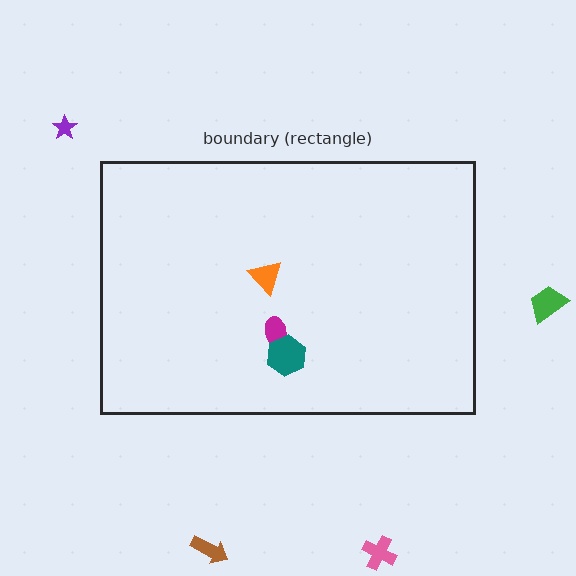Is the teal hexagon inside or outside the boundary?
Inside.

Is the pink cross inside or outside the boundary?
Outside.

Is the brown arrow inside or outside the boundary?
Outside.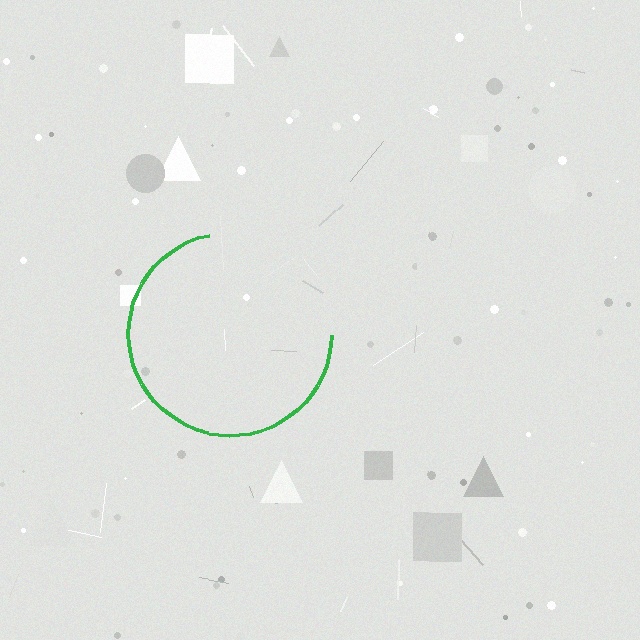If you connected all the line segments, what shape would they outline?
They would outline a circle.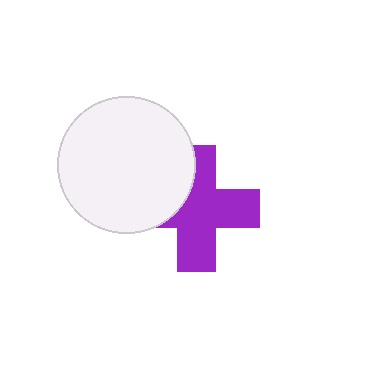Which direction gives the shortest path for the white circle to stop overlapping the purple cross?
Moving left gives the shortest separation.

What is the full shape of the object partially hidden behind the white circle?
The partially hidden object is a purple cross.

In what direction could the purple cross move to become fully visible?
The purple cross could move right. That would shift it out from behind the white circle entirely.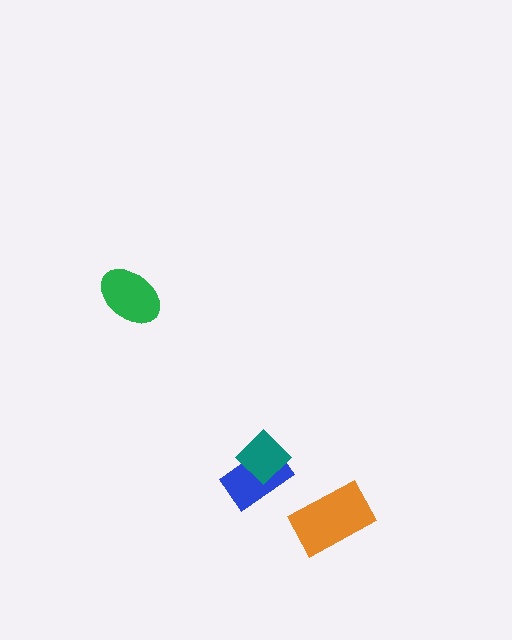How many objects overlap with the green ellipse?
0 objects overlap with the green ellipse.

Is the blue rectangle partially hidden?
Yes, it is partially covered by another shape.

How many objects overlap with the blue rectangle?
1 object overlaps with the blue rectangle.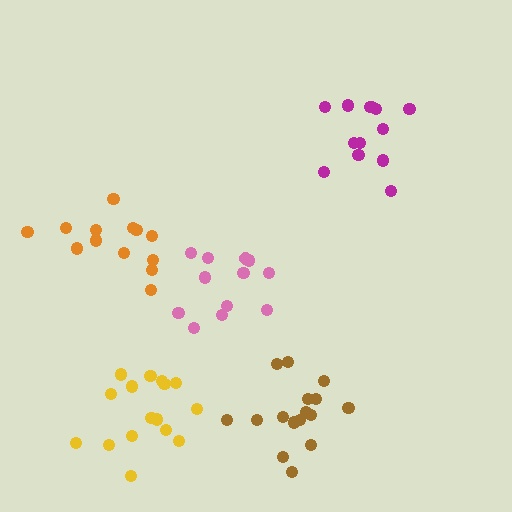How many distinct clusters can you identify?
There are 5 distinct clusters.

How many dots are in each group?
Group 1: 12 dots, Group 2: 16 dots, Group 3: 13 dots, Group 4: 16 dots, Group 5: 13 dots (70 total).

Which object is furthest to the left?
The orange cluster is leftmost.